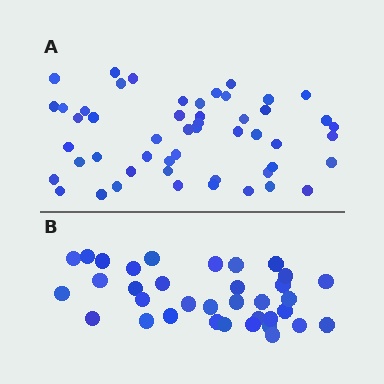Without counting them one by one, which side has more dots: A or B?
Region A (the top region) has more dots.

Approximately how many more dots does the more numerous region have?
Region A has approximately 15 more dots than region B.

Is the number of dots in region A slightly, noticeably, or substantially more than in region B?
Region A has substantially more. The ratio is roughly 1.5 to 1.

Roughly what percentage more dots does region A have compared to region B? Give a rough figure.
About 45% more.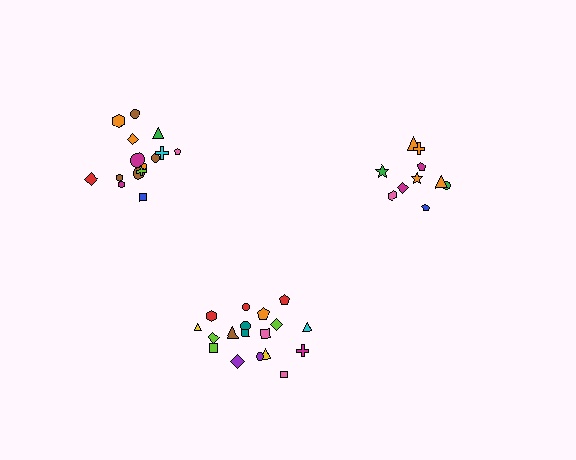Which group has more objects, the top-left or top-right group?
The top-left group.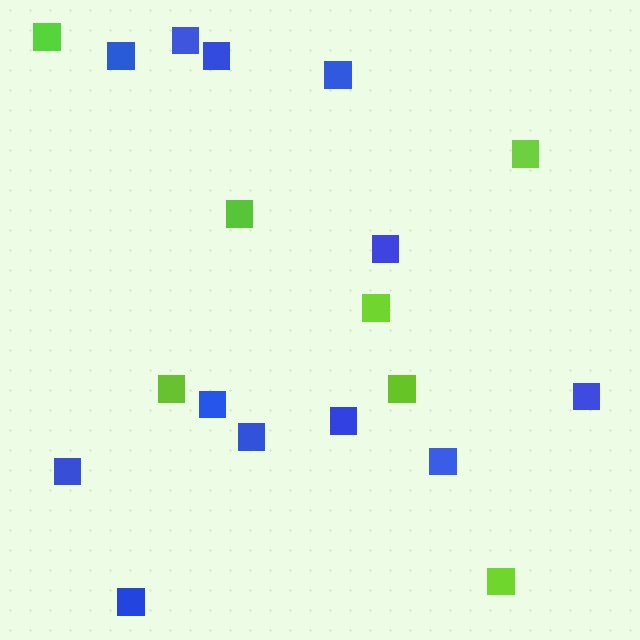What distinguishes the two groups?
There are 2 groups: one group of blue squares (12) and one group of lime squares (7).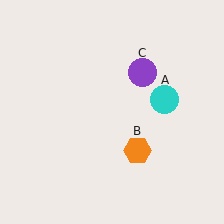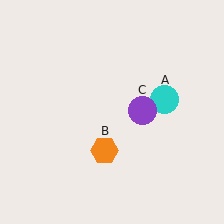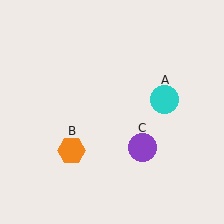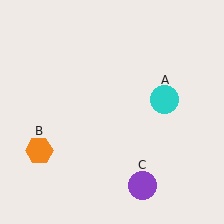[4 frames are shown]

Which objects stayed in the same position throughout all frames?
Cyan circle (object A) remained stationary.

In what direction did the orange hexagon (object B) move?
The orange hexagon (object B) moved left.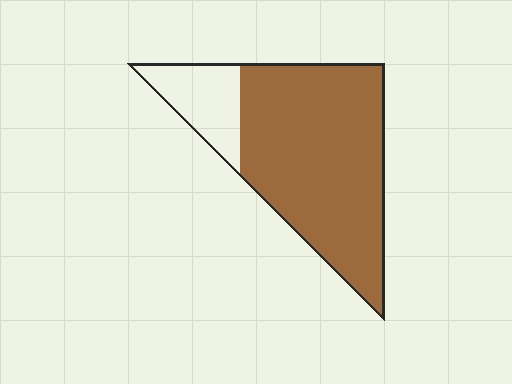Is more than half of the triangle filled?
Yes.